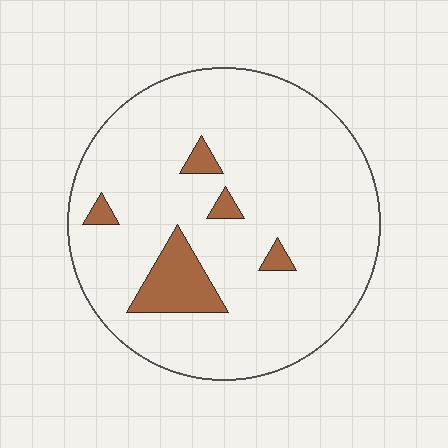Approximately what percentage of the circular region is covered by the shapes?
Approximately 10%.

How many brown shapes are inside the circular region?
5.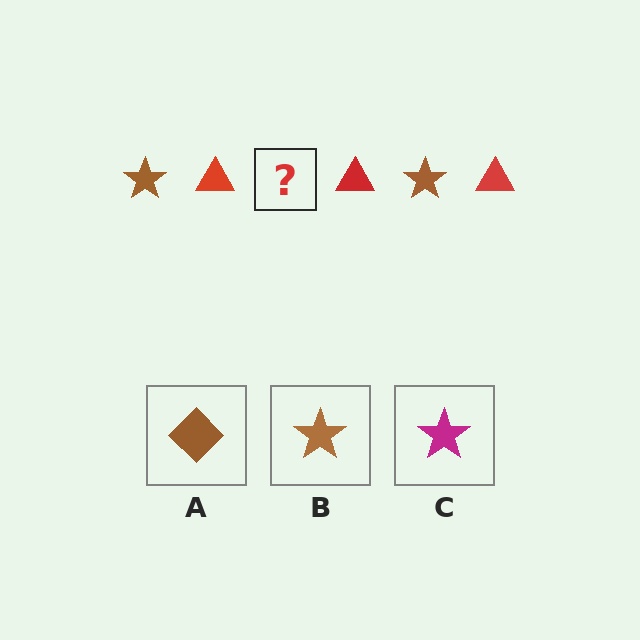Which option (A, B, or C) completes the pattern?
B.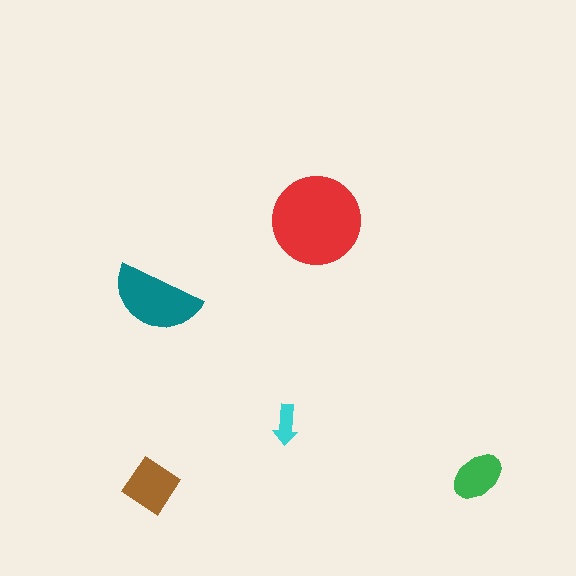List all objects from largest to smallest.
The red circle, the teal semicircle, the brown diamond, the green ellipse, the cyan arrow.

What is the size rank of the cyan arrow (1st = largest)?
5th.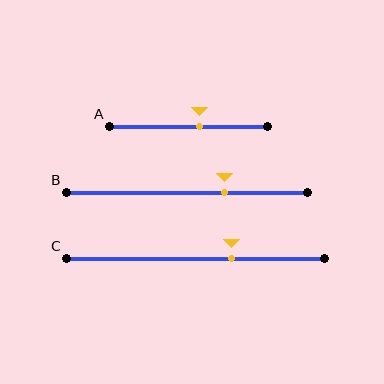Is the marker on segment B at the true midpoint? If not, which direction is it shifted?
No, the marker on segment B is shifted to the right by about 16% of the segment length.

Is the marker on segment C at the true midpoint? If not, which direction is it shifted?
No, the marker on segment C is shifted to the right by about 14% of the segment length.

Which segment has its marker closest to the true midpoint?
Segment A has its marker closest to the true midpoint.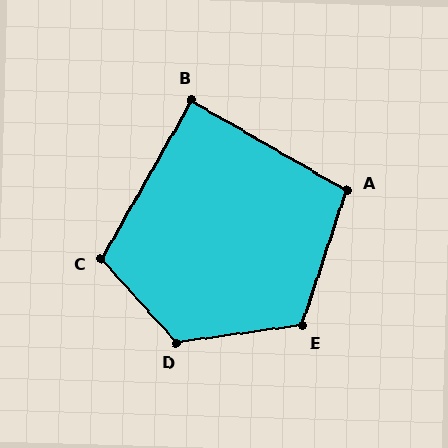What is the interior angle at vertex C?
Approximately 108 degrees (obtuse).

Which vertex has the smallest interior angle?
B, at approximately 90 degrees.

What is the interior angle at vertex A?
Approximately 101 degrees (obtuse).